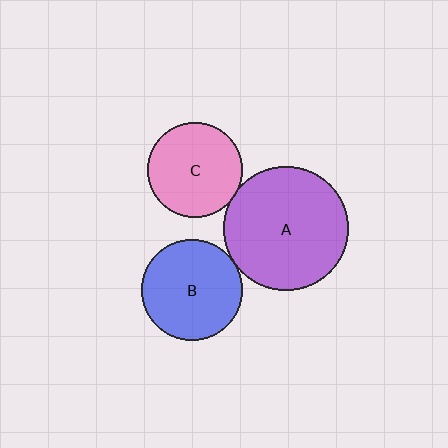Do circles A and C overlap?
Yes.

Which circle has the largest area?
Circle A (purple).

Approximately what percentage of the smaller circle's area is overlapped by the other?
Approximately 5%.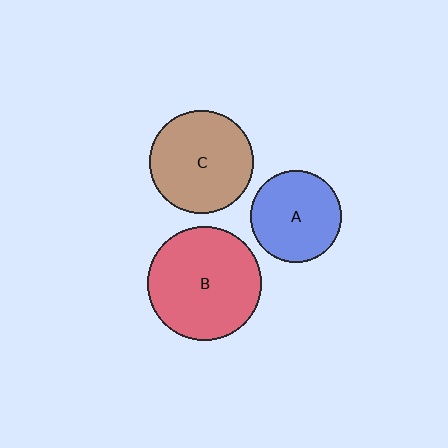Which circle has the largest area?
Circle B (red).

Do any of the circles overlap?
No, none of the circles overlap.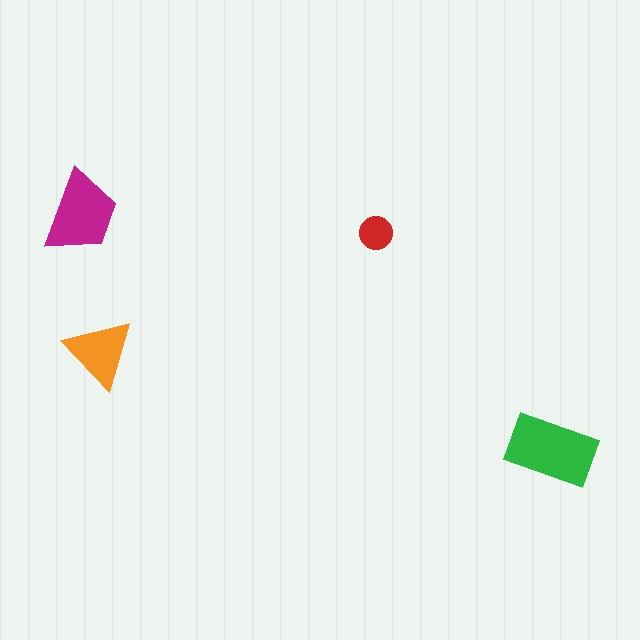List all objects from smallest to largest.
The red circle, the orange triangle, the magenta trapezoid, the green rectangle.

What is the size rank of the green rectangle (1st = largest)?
1st.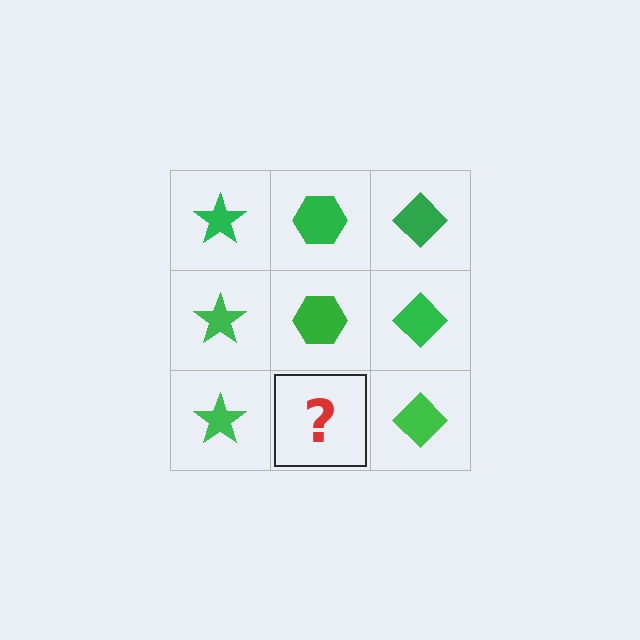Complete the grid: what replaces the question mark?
The question mark should be replaced with a green hexagon.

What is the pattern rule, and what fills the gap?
The rule is that each column has a consistent shape. The gap should be filled with a green hexagon.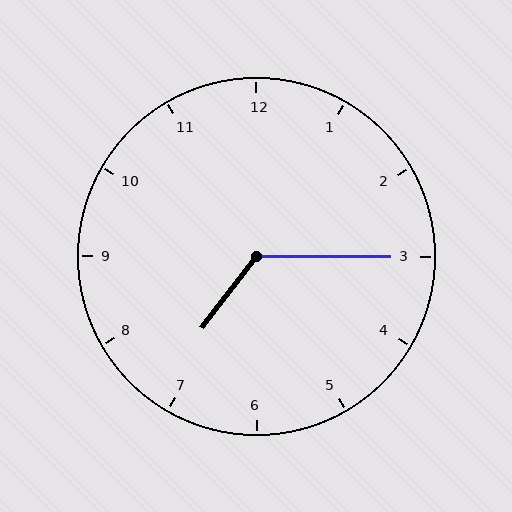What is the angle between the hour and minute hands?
Approximately 128 degrees.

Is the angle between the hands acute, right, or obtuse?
It is obtuse.